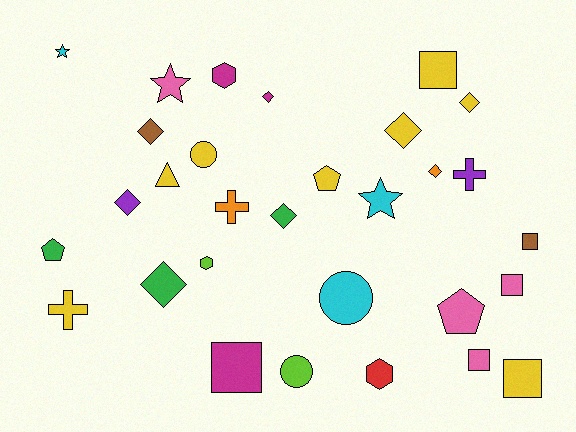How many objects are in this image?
There are 30 objects.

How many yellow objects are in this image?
There are 8 yellow objects.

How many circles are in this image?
There are 3 circles.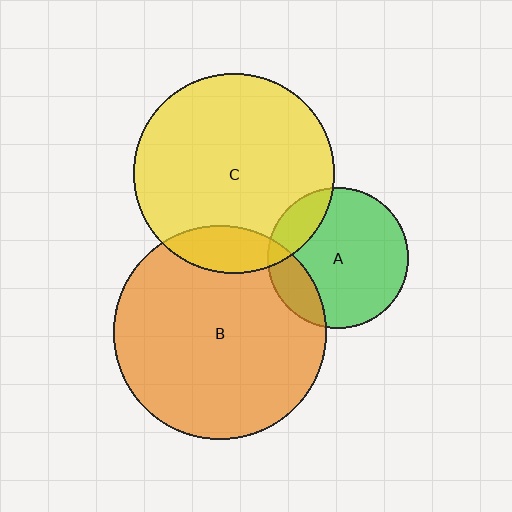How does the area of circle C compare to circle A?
Approximately 2.0 times.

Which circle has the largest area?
Circle B (orange).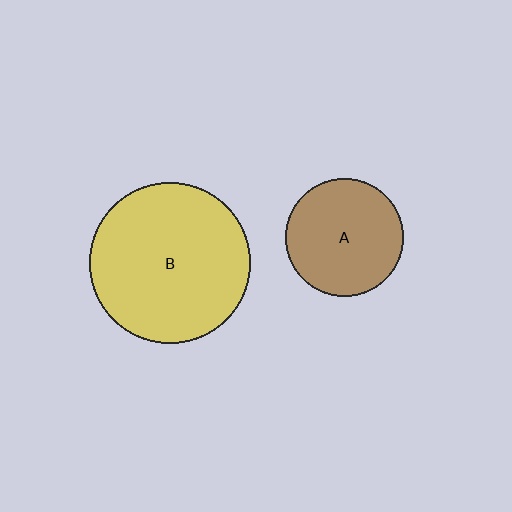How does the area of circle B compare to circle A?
Approximately 1.9 times.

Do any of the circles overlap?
No, none of the circles overlap.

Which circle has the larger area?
Circle B (yellow).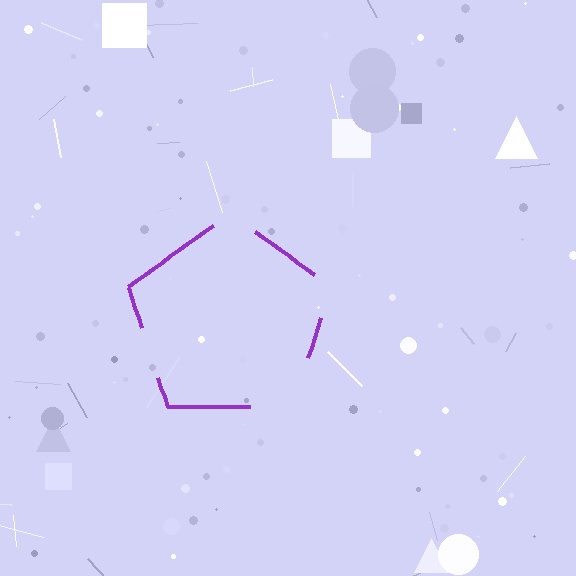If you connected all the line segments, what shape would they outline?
They would outline a pentagon.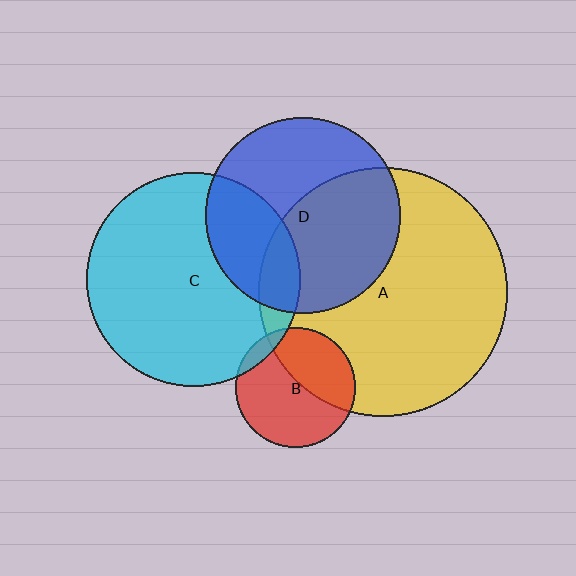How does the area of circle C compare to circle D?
Approximately 1.2 times.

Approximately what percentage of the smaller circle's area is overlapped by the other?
Approximately 10%.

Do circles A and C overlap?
Yes.